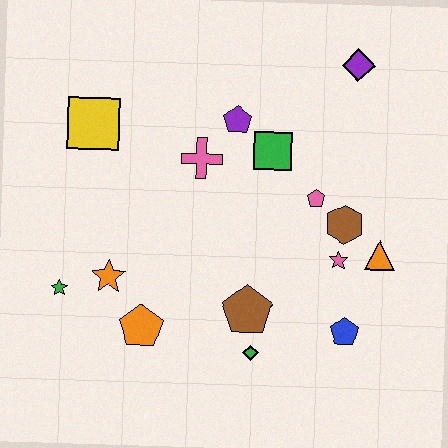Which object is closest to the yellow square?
The pink cross is closest to the yellow square.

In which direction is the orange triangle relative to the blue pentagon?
The orange triangle is above the blue pentagon.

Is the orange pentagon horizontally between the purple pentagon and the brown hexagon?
No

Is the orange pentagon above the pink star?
No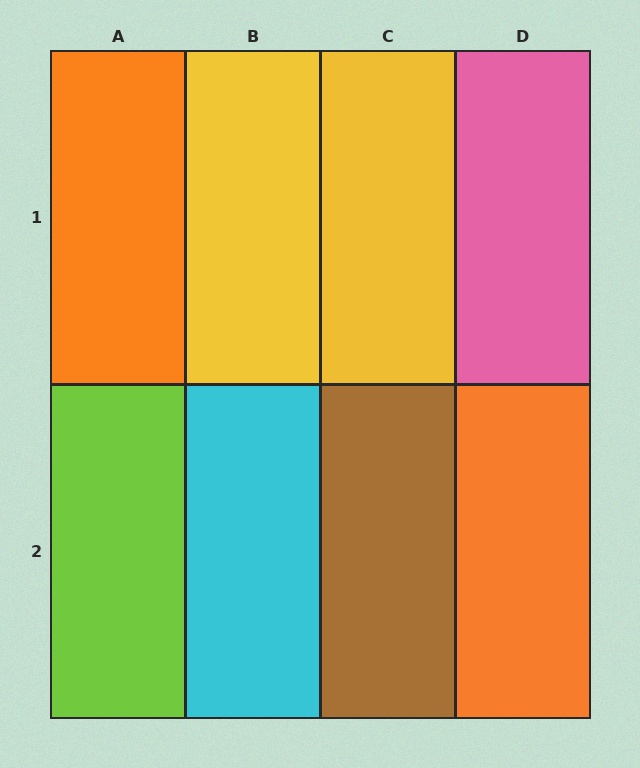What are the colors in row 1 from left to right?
Orange, yellow, yellow, pink.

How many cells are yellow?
2 cells are yellow.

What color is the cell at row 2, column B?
Cyan.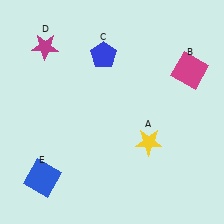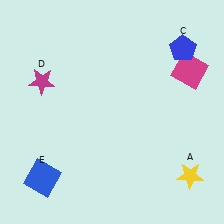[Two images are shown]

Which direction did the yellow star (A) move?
The yellow star (A) moved right.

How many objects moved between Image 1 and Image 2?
3 objects moved between the two images.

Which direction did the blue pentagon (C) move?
The blue pentagon (C) moved right.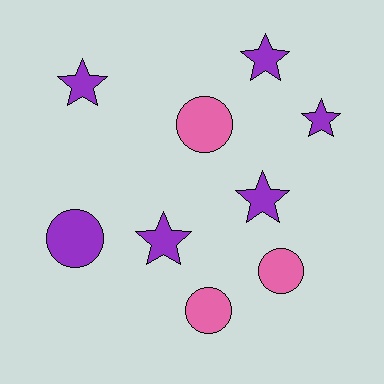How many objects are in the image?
There are 9 objects.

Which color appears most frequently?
Purple, with 6 objects.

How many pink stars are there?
There are no pink stars.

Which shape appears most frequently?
Star, with 5 objects.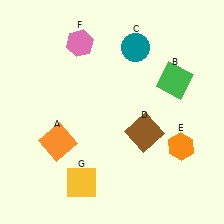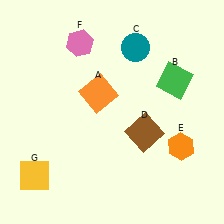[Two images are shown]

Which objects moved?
The objects that moved are: the orange square (A), the yellow square (G).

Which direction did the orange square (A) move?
The orange square (A) moved up.